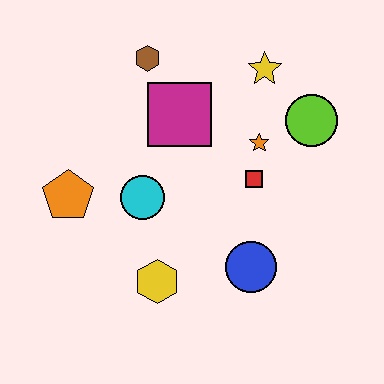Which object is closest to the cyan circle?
The orange pentagon is closest to the cyan circle.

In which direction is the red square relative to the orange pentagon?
The red square is to the right of the orange pentagon.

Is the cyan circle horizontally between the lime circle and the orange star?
No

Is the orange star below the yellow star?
Yes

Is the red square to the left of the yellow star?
Yes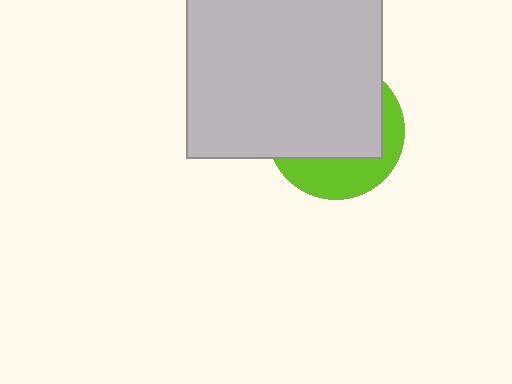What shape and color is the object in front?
The object in front is a light gray square.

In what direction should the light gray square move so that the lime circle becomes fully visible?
The light gray square should move up. That is the shortest direction to clear the overlap and leave the lime circle fully visible.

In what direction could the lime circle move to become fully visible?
The lime circle could move down. That would shift it out from behind the light gray square entirely.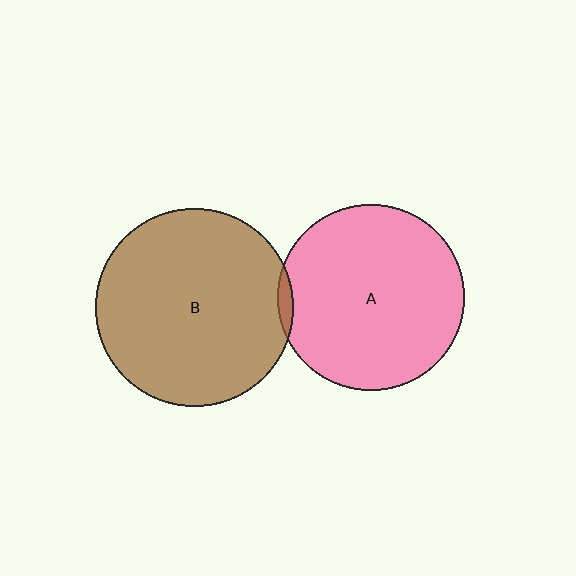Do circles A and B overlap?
Yes.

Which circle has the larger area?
Circle B (brown).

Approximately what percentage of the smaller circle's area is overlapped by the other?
Approximately 5%.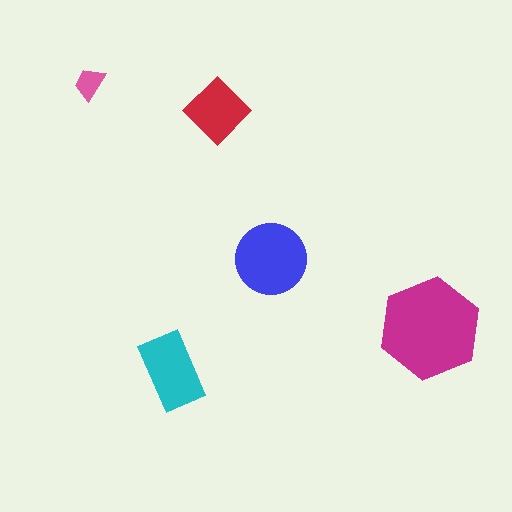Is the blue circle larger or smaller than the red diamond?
Larger.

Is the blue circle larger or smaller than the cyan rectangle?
Larger.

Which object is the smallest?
The pink trapezoid.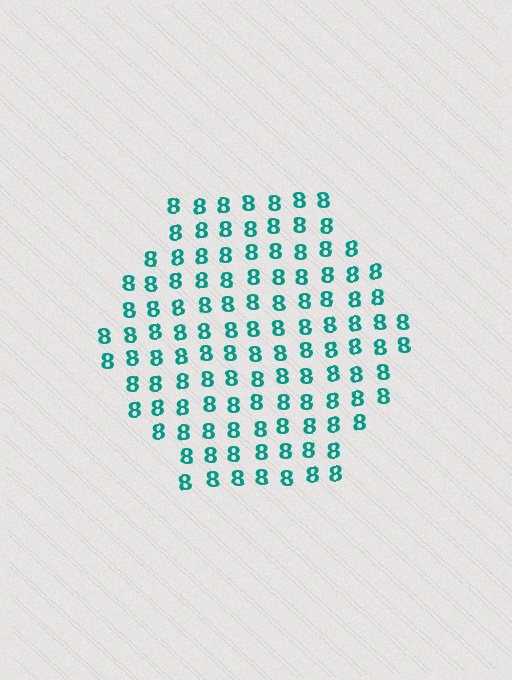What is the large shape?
The large shape is a hexagon.